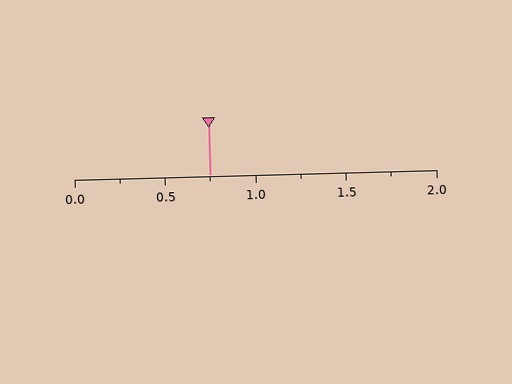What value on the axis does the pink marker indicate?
The marker indicates approximately 0.75.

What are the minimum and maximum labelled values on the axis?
The axis runs from 0.0 to 2.0.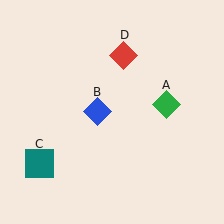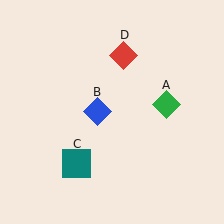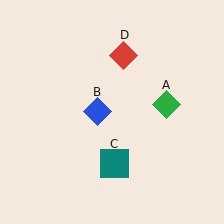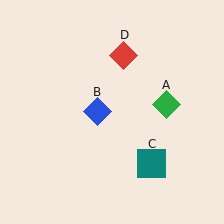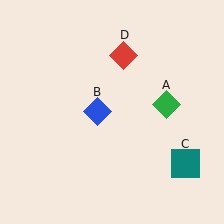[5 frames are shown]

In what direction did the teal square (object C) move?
The teal square (object C) moved right.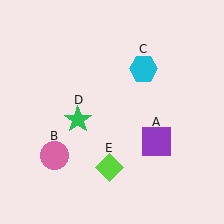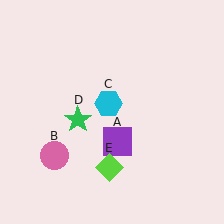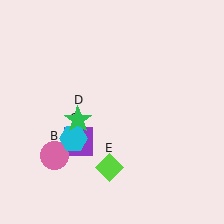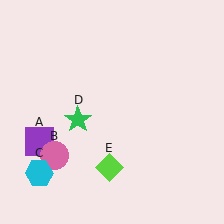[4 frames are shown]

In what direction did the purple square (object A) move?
The purple square (object A) moved left.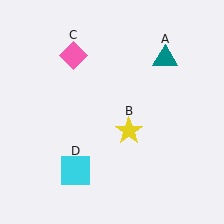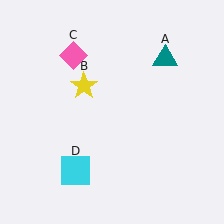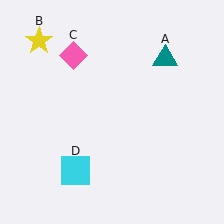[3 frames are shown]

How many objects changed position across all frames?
1 object changed position: yellow star (object B).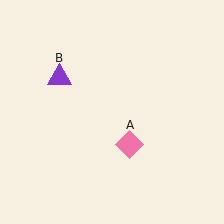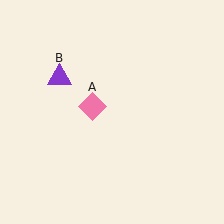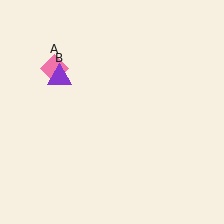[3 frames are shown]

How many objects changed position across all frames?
1 object changed position: pink diamond (object A).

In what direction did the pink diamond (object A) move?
The pink diamond (object A) moved up and to the left.